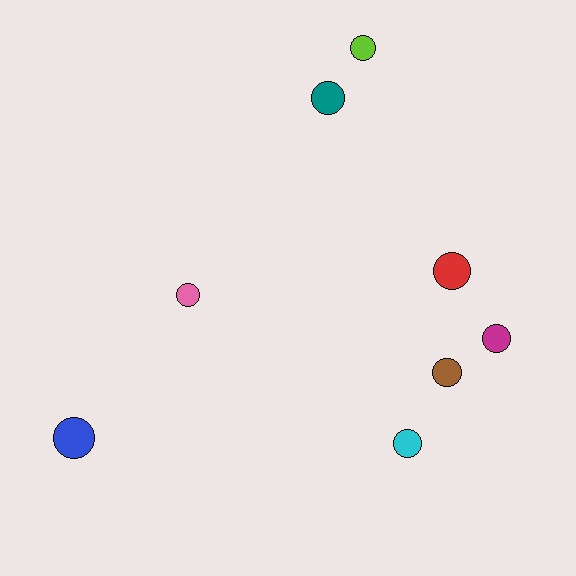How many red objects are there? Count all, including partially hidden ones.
There is 1 red object.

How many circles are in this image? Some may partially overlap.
There are 8 circles.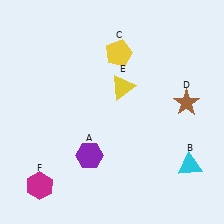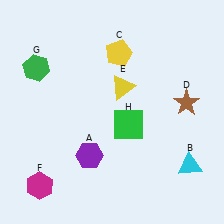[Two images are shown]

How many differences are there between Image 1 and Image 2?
There are 2 differences between the two images.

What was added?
A green hexagon (G), a green square (H) were added in Image 2.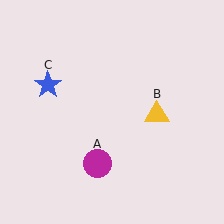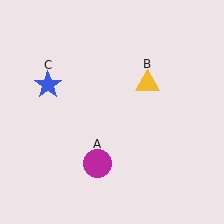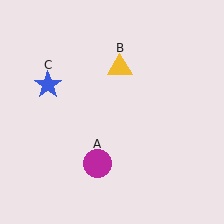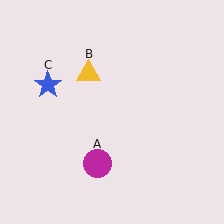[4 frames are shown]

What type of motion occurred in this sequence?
The yellow triangle (object B) rotated counterclockwise around the center of the scene.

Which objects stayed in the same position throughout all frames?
Magenta circle (object A) and blue star (object C) remained stationary.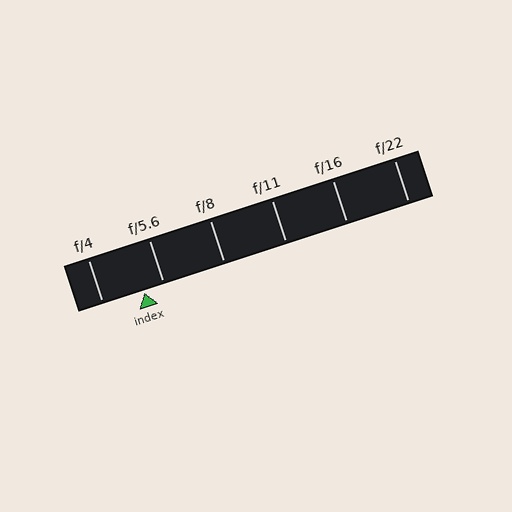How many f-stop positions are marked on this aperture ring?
There are 6 f-stop positions marked.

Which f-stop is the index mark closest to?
The index mark is closest to f/5.6.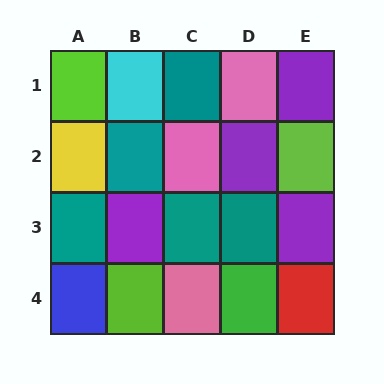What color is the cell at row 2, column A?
Yellow.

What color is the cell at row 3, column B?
Purple.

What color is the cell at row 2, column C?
Pink.